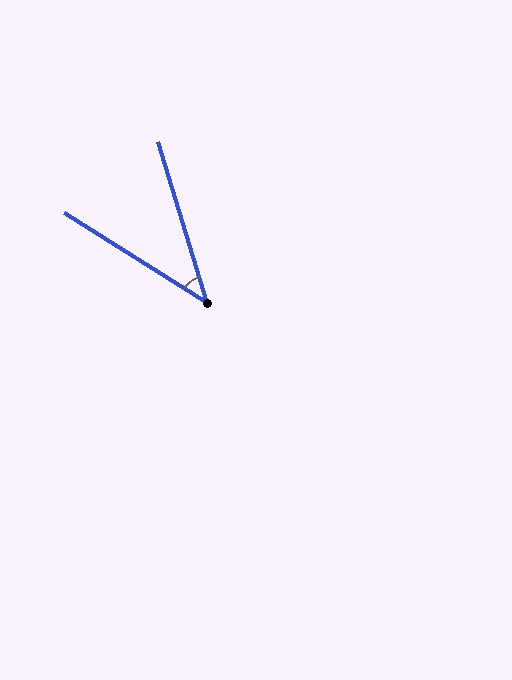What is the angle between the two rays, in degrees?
Approximately 41 degrees.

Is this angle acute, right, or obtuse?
It is acute.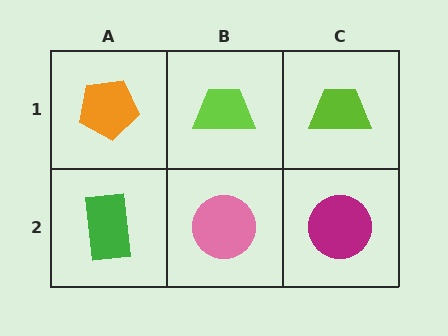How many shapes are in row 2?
3 shapes.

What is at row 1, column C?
A lime trapezoid.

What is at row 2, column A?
A green rectangle.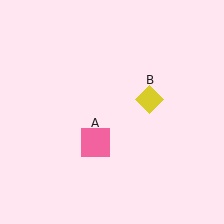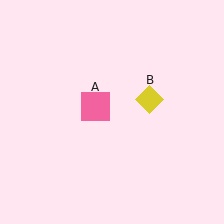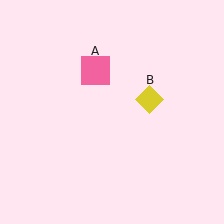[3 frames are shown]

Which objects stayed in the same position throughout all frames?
Yellow diamond (object B) remained stationary.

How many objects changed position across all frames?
1 object changed position: pink square (object A).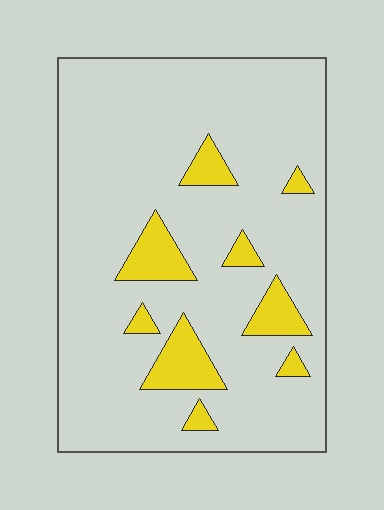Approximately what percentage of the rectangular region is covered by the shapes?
Approximately 15%.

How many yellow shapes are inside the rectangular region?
9.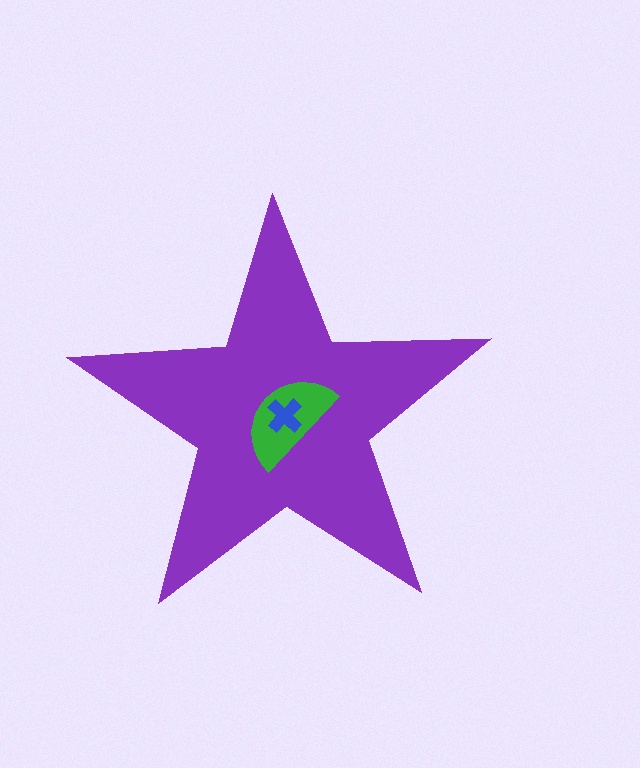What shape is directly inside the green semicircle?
The blue cross.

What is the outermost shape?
The purple star.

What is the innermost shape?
The blue cross.